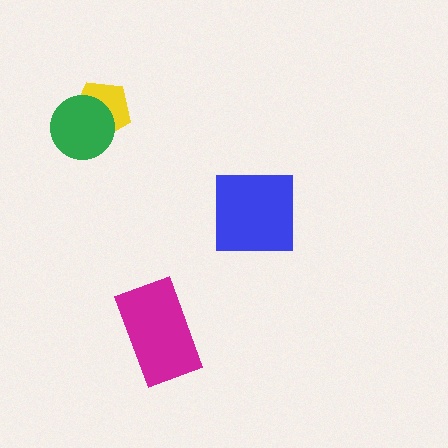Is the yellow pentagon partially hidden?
Yes, it is partially covered by another shape.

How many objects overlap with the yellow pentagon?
1 object overlaps with the yellow pentagon.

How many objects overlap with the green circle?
1 object overlaps with the green circle.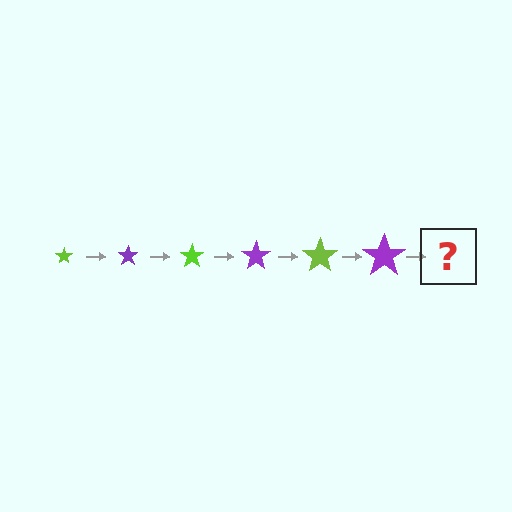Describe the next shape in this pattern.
It should be a lime star, larger than the previous one.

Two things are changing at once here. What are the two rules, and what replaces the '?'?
The two rules are that the star grows larger each step and the color cycles through lime and purple. The '?' should be a lime star, larger than the previous one.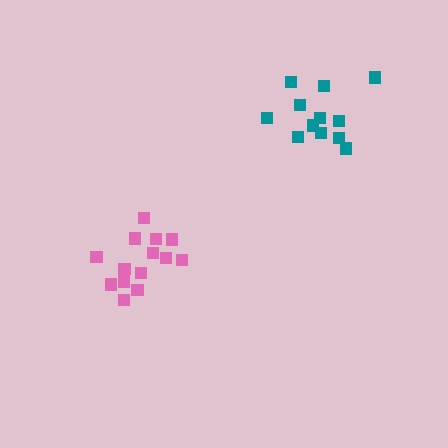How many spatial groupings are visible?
There are 2 spatial groupings.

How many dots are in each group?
Group 1: 12 dots, Group 2: 14 dots (26 total).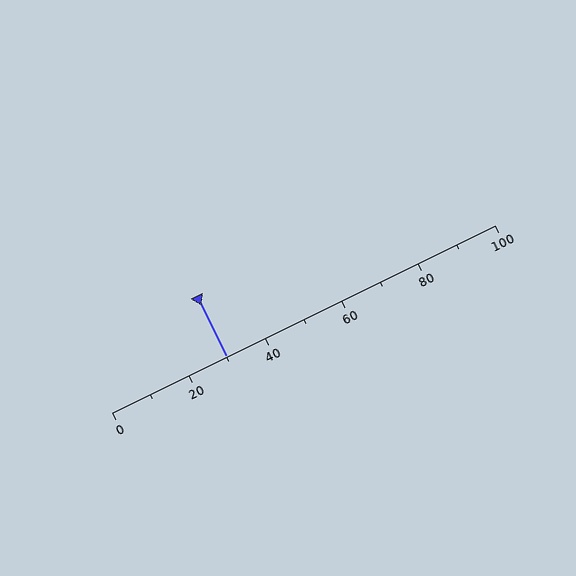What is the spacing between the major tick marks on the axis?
The major ticks are spaced 20 apart.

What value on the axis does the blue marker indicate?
The marker indicates approximately 30.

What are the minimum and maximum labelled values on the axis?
The axis runs from 0 to 100.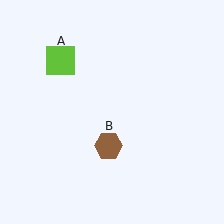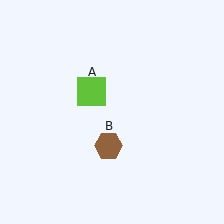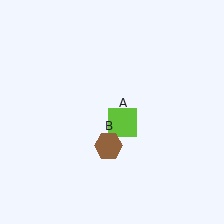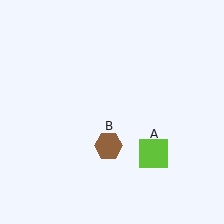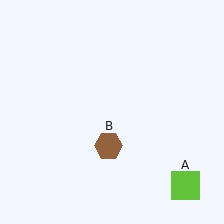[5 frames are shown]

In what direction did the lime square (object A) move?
The lime square (object A) moved down and to the right.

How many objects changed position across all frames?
1 object changed position: lime square (object A).